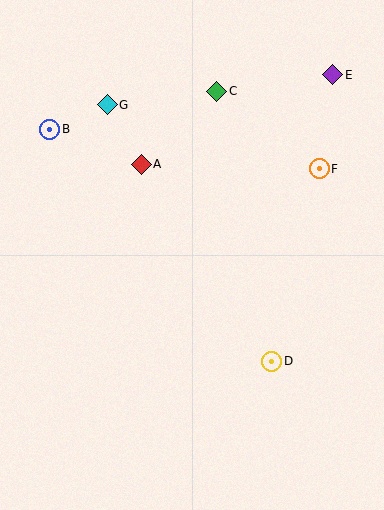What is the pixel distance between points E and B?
The distance between E and B is 288 pixels.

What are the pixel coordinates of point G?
Point G is at (107, 105).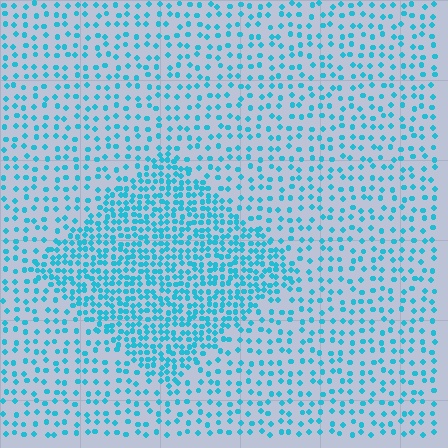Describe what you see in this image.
The image contains small cyan elements arranged at two different densities. A diamond-shaped region is visible where the elements are more densely packed than the surrounding area.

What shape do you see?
I see a diamond.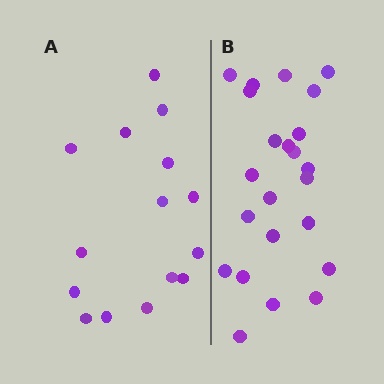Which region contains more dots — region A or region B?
Region B (the right region) has more dots.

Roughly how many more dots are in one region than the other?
Region B has roughly 8 or so more dots than region A.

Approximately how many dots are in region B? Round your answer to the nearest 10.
About 20 dots. (The exact count is 23, which rounds to 20.)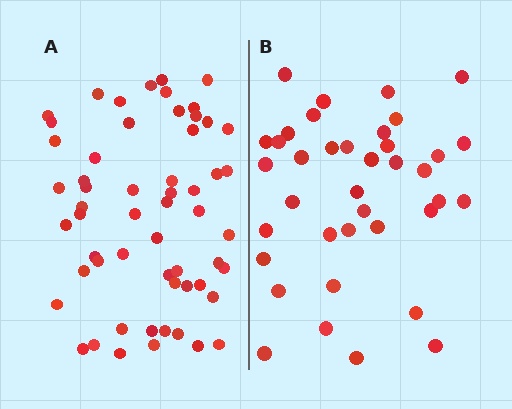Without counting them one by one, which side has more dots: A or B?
Region A (the left region) has more dots.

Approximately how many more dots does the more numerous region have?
Region A has approximately 20 more dots than region B.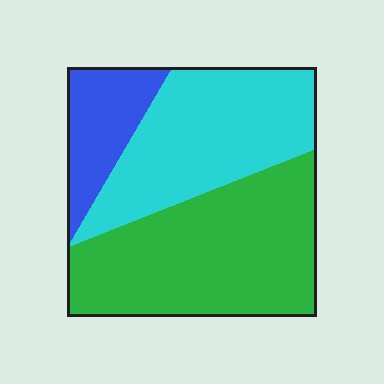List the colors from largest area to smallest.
From largest to smallest: green, cyan, blue.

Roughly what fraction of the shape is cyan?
Cyan covers 37% of the shape.